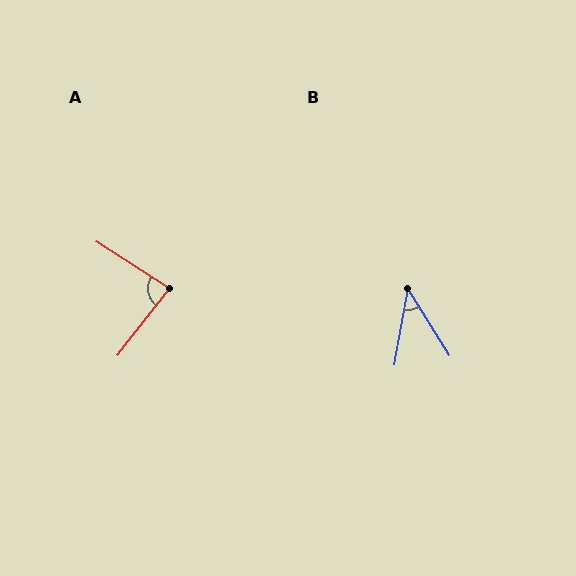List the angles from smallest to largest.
B (42°), A (85°).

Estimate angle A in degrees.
Approximately 85 degrees.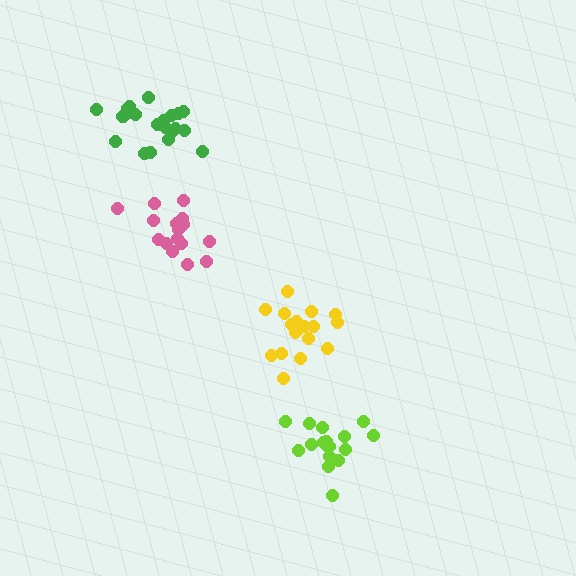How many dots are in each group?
Group 1: 17 dots, Group 2: 18 dots, Group 3: 21 dots, Group 4: 17 dots (73 total).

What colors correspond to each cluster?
The clusters are colored: pink, yellow, green, lime.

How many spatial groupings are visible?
There are 4 spatial groupings.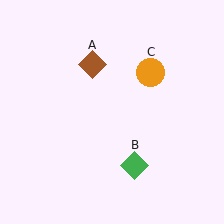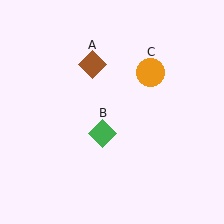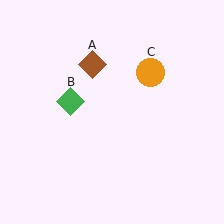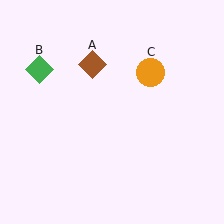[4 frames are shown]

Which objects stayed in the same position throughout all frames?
Brown diamond (object A) and orange circle (object C) remained stationary.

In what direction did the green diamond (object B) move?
The green diamond (object B) moved up and to the left.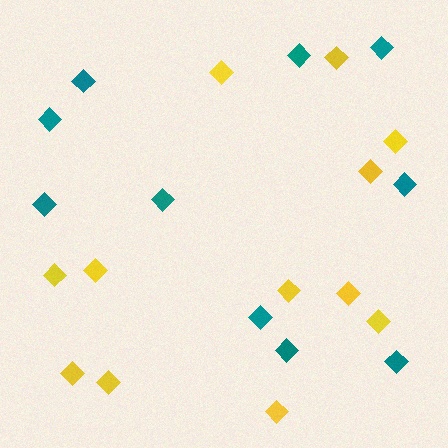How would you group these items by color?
There are 2 groups: one group of yellow diamonds (12) and one group of teal diamonds (10).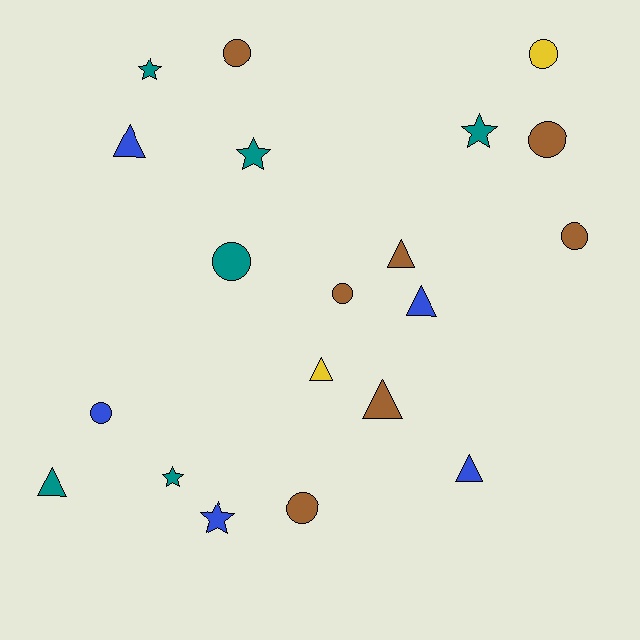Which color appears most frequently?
Brown, with 7 objects.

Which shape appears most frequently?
Circle, with 8 objects.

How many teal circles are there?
There is 1 teal circle.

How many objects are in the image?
There are 20 objects.